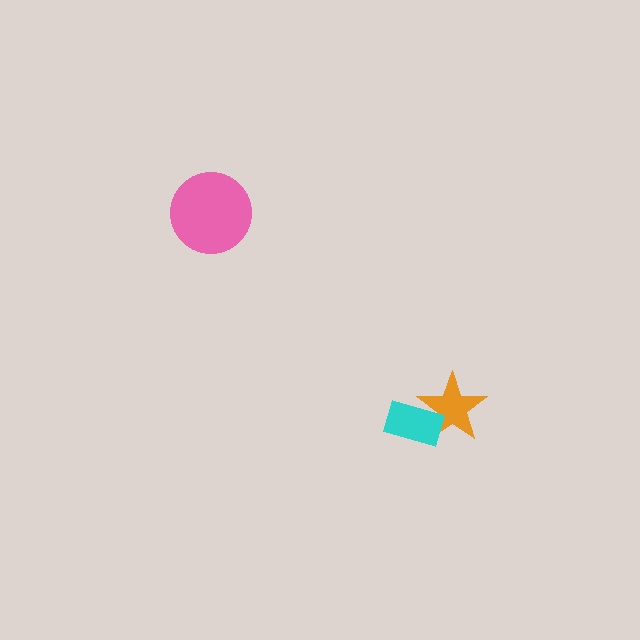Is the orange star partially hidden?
Yes, it is partially covered by another shape.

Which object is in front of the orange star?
The cyan rectangle is in front of the orange star.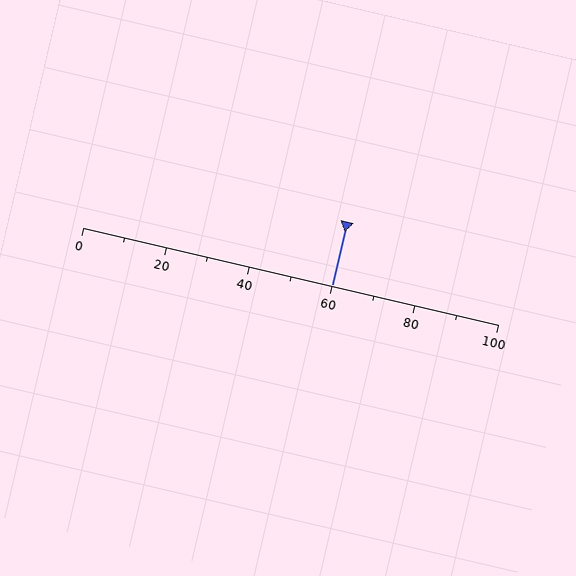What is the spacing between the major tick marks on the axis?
The major ticks are spaced 20 apart.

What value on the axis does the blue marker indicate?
The marker indicates approximately 60.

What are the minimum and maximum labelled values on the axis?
The axis runs from 0 to 100.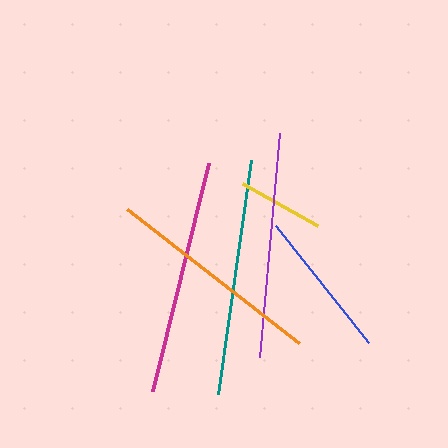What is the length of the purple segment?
The purple segment is approximately 225 pixels long.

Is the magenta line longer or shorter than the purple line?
The magenta line is longer than the purple line.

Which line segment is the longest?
The teal line is the longest at approximately 236 pixels.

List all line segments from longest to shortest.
From longest to shortest: teal, magenta, purple, orange, blue, yellow.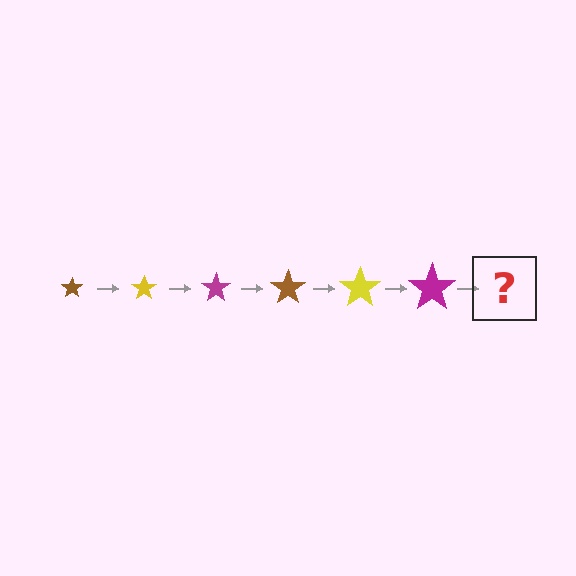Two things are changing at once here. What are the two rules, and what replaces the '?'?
The two rules are that the star grows larger each step and the color cycles through brown, yellow, and magenta. The '?' should be a brown star, larger than the previous one.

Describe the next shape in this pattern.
It should be a brown star, larger than the previous one.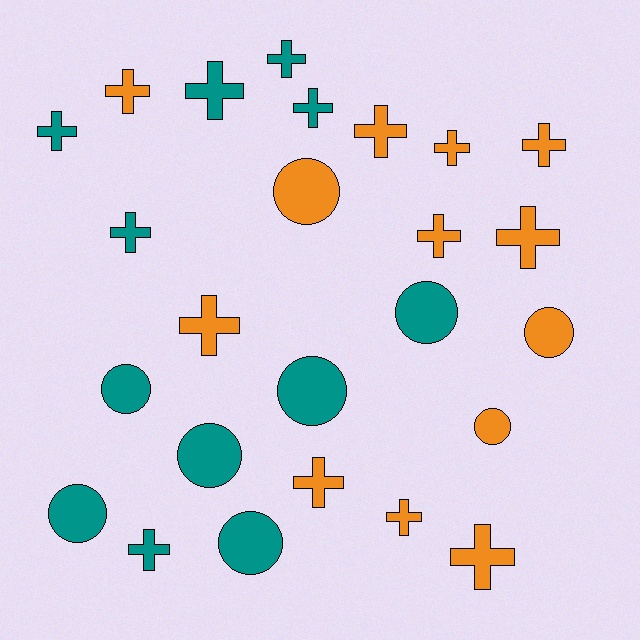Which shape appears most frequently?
Cross, with 16 objects.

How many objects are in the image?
There are 25 objects.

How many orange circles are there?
There are 3 orange circles.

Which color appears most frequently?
Orange, with 13 objects.